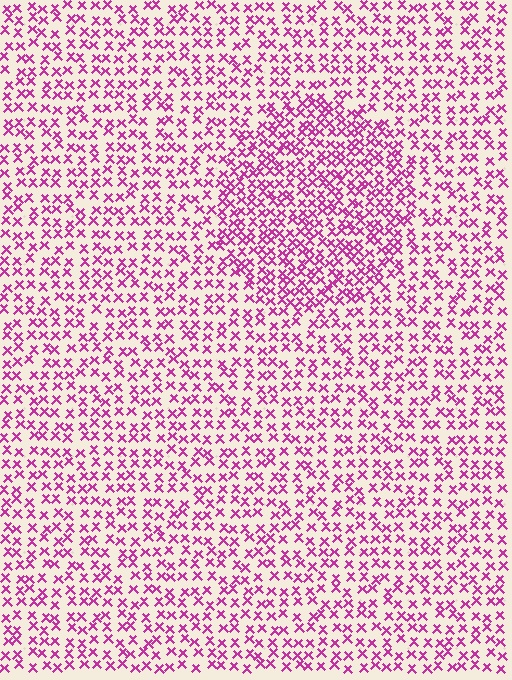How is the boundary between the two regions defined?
The boundary is defined by a change in element density (approximately 1.7x ratio). All elements are the same color, size, and shape.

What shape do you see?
I see a circle.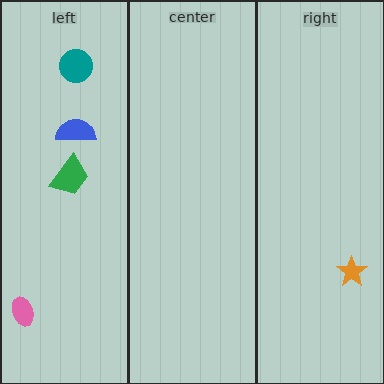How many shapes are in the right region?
1.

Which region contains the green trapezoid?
The left region.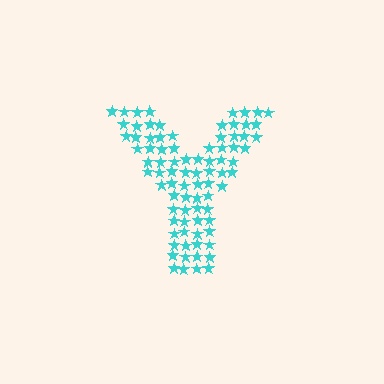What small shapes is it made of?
It is made of small stars.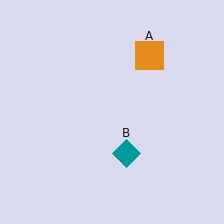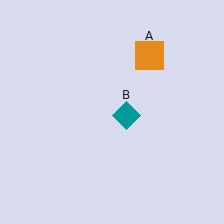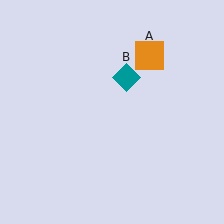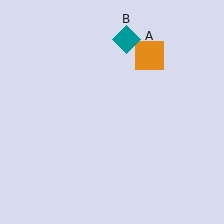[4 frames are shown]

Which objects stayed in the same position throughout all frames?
Orange square (object A) remained stationary.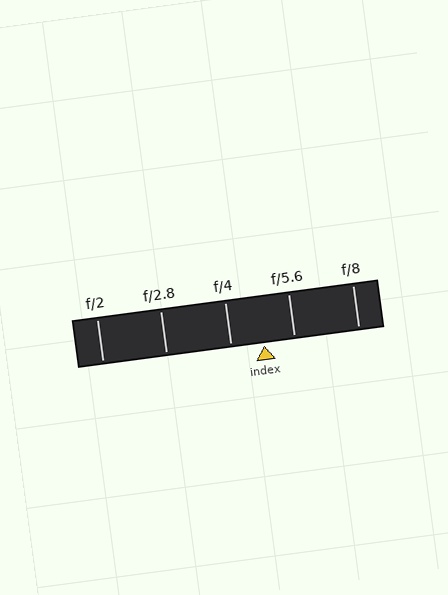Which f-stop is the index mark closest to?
The index mark is closest to f/5.6.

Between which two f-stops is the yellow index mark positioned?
The index mark is between f/4 and f/5.6.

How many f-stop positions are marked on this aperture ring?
There are 5 f-stop positions marked.